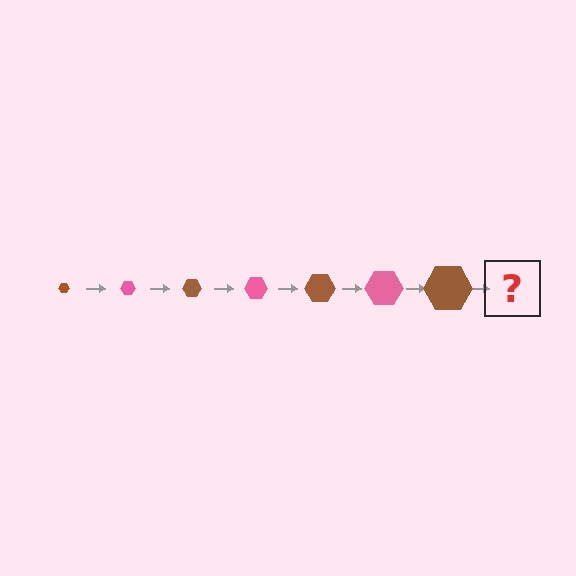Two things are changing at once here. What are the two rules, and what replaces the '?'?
The two rules are that the hexagon grows larger each step and the color cycles through brown and pink. The '?' should be a pink hexagon, larger than the previous one.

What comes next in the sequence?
The next element should be a pink hexagon, larger than the previous one.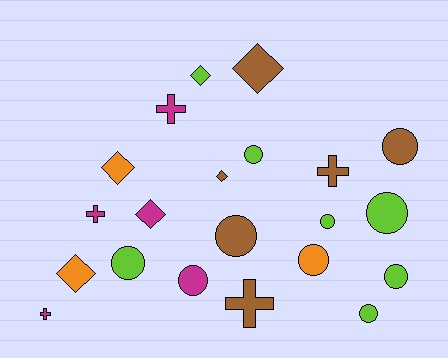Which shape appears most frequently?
Circle, with 10 objects.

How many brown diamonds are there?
There are 2 brown diamonds.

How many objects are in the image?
There are 21 objects.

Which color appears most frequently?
Lime, with 7 objects.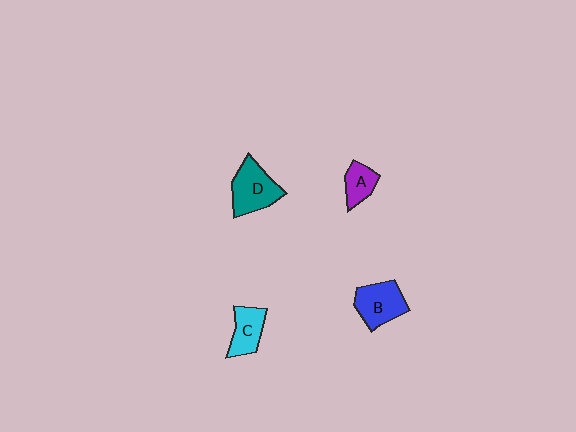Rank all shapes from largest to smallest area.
From largest to smallest: D (teal), B (blue), C (cyan), A (purple).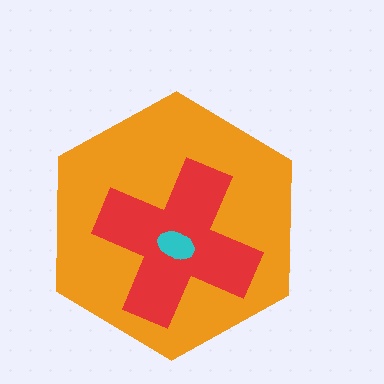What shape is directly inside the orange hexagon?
The red cross.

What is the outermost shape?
The orange hexagon.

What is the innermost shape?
The cyan ellipse.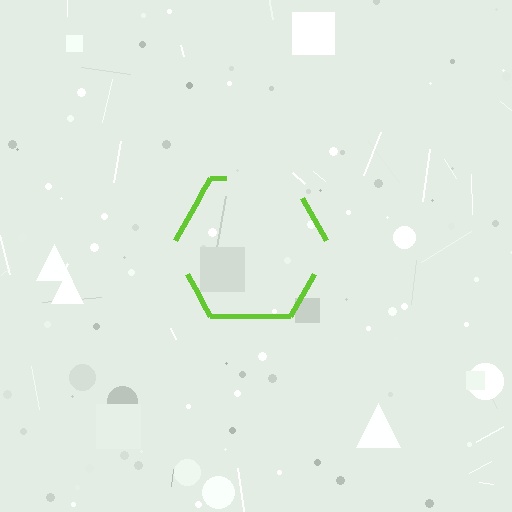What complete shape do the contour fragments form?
The contour fragments form a hexagon.